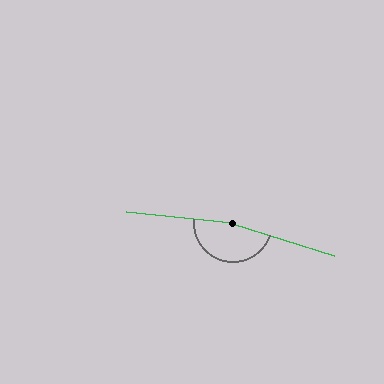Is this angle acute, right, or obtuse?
It is obtuse.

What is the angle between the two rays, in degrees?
Approximately 168 degrees.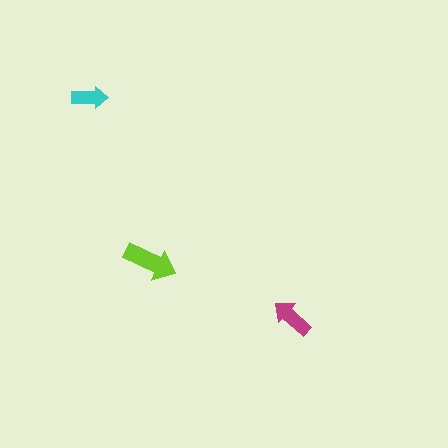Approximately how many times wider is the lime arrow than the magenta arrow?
About 1.5 times wider.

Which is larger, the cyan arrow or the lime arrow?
The lime one.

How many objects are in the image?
There are 3 objects in the image.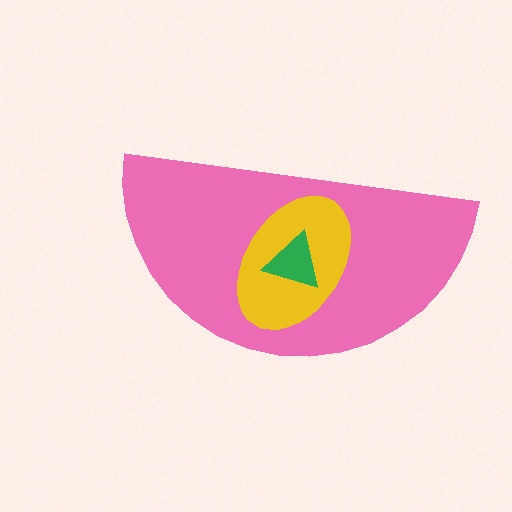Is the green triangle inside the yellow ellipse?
Yes.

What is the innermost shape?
The green triangle.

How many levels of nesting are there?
3.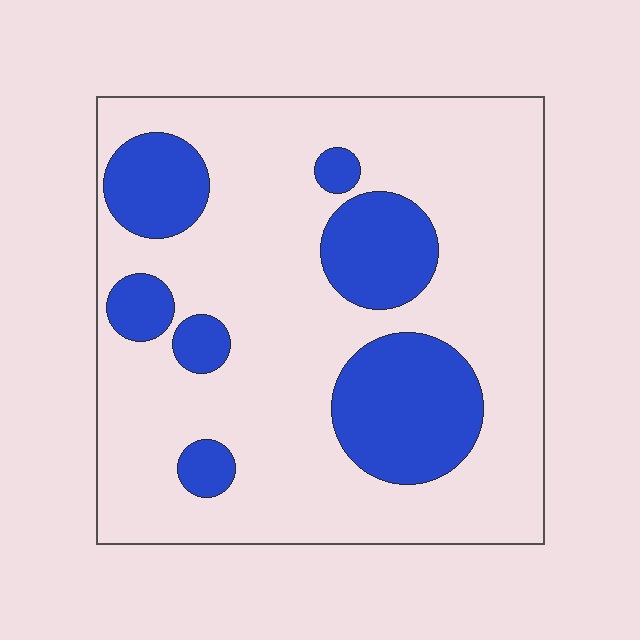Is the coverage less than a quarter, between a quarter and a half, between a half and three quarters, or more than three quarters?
Less than a quarter.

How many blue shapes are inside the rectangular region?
7.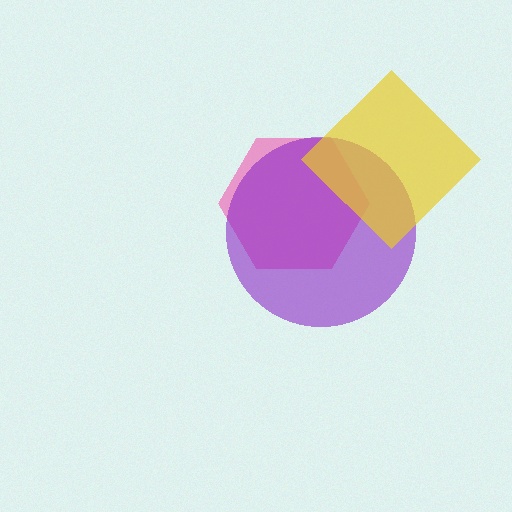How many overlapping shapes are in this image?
There are 3 overlapping shapes in the image.